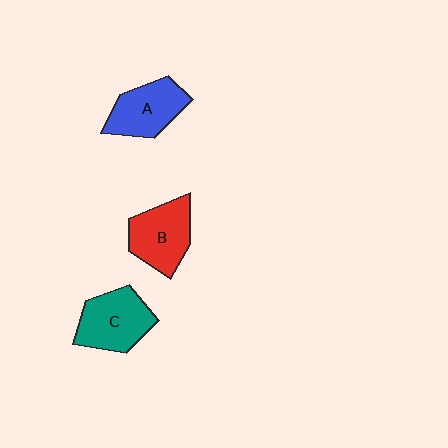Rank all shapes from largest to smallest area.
From largest to smallest: C (teal), B (red), A (blue).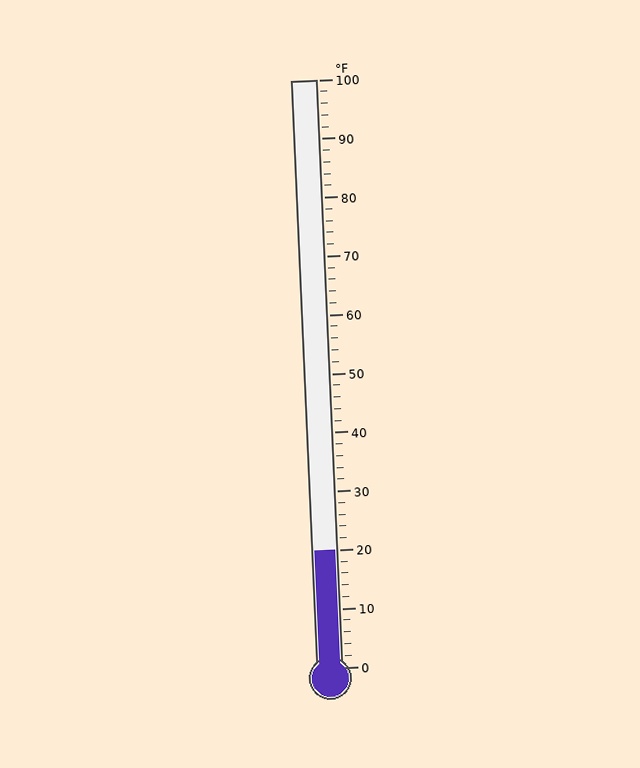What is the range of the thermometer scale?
The thermometer scale ranges from 0°F to 100°F.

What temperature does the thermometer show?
The thermometer shows approximately 20°F.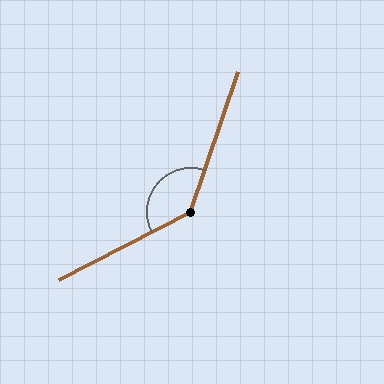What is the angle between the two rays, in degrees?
Approximately 136 degrees.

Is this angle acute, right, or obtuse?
It is obtuse.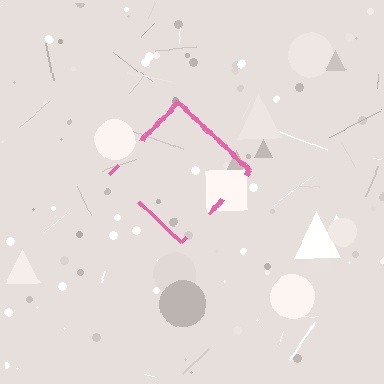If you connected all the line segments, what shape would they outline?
They would outline a diamond.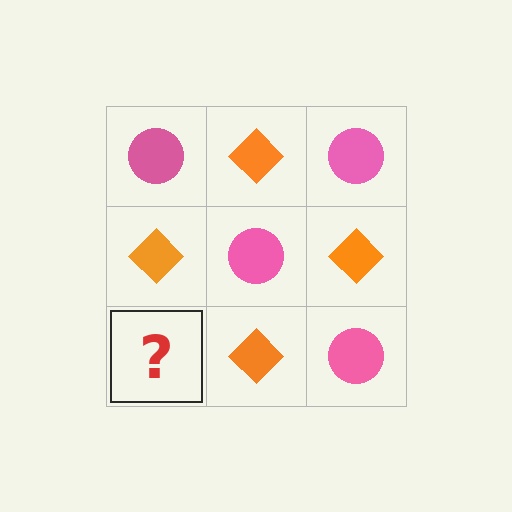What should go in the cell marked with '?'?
The missing cell should contain a pink circle.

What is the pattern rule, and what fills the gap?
The rule is that it alternates pink circle and orange diamond in a checkerboard pattern. The gap should be filled with a pink circle.